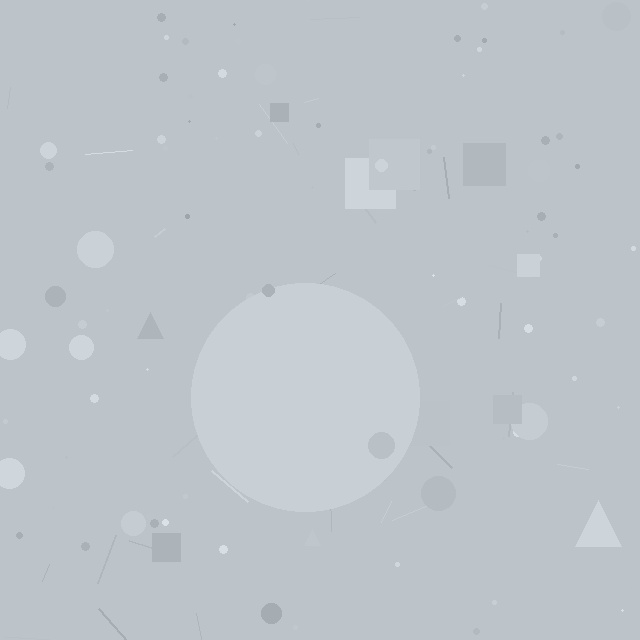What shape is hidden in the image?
A circle is hidden in the image.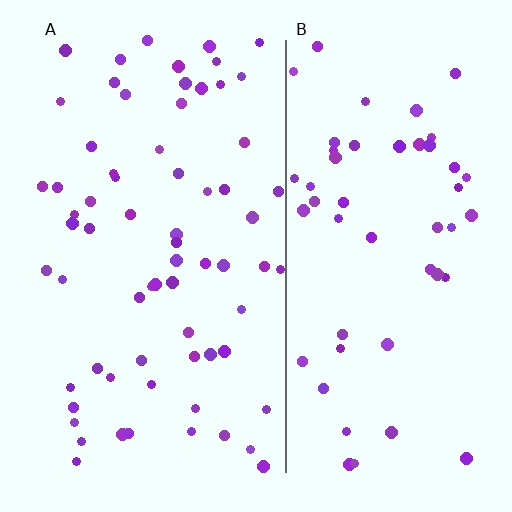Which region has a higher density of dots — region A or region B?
A (the left).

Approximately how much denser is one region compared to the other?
Approximately 1.3× — region A over region B.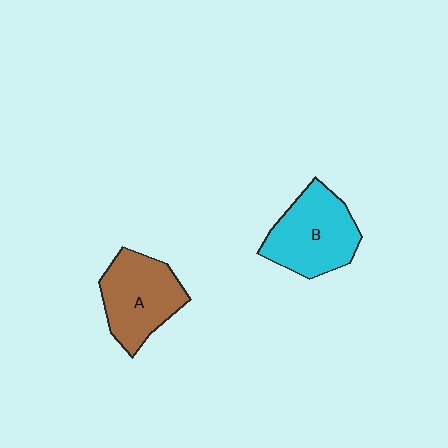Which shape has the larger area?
Shape B (cyan).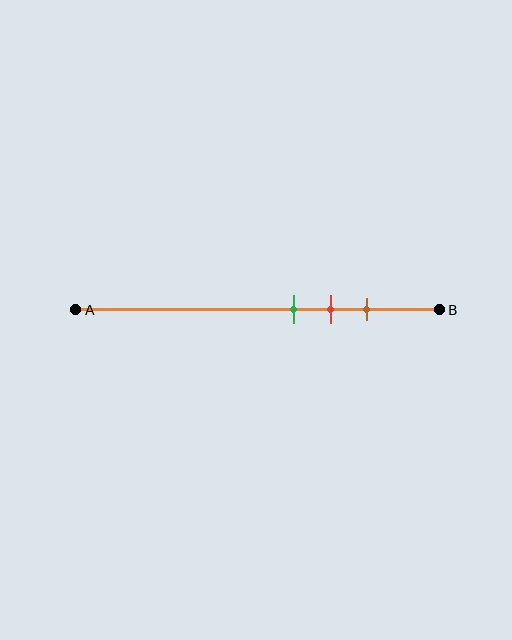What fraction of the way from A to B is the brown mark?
The brown mark is approximately 80% (0.8) of the way from A to B.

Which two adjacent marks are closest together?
The green and red marks are the closest adjacent pair.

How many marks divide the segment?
There are 3 marks dividing the segment.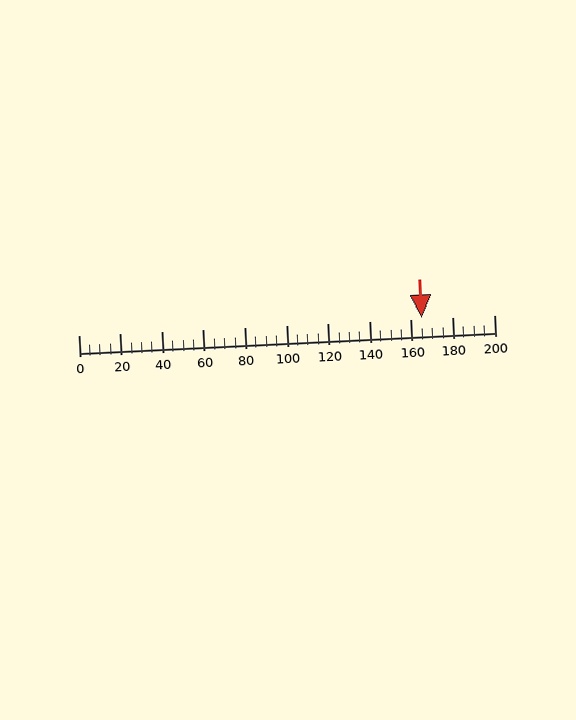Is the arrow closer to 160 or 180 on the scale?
The arrow is closer to 160.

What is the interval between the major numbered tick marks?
The major tick marks are spaced 20 units apart.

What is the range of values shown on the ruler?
The ruler shows values from 0 to 200.